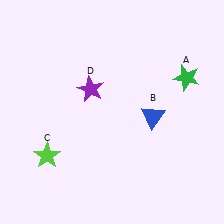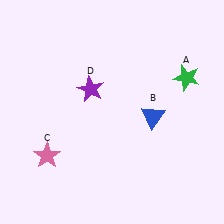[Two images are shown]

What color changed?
The star (C) changed from lime in Image 1 to pink in Image 2.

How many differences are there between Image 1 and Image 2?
There is 1 difference between the two images.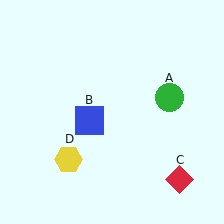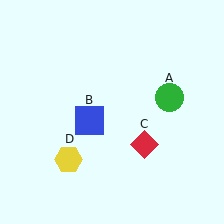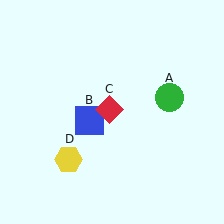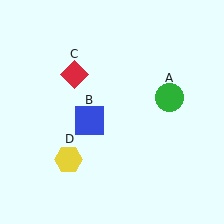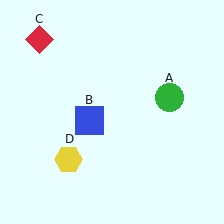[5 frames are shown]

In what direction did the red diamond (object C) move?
The red diamond (object C) moved up and to the left.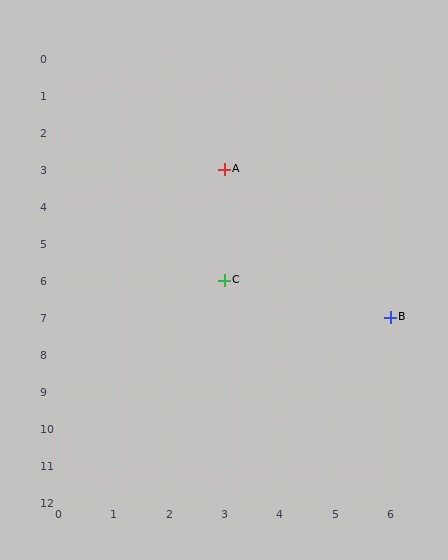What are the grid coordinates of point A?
Point A is at grid coordinates (3, 3).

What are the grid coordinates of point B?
Point B is at grid coordinates (6, 7).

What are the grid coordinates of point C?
Point C is at grid coordinates (3, 6).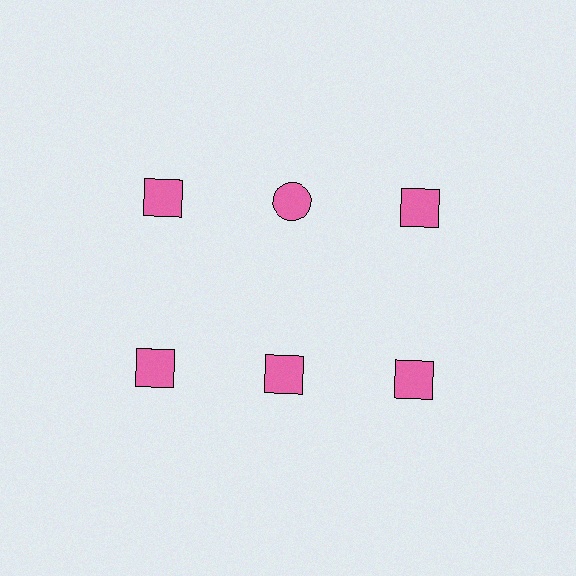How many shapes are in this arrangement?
There are 6 shapes arranged in a grid pattern.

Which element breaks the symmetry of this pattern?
The pink circle in the top row, second from left column breaks the symmetry. All other shapes are pink squares.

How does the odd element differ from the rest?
It has a different shape: circle instead of square.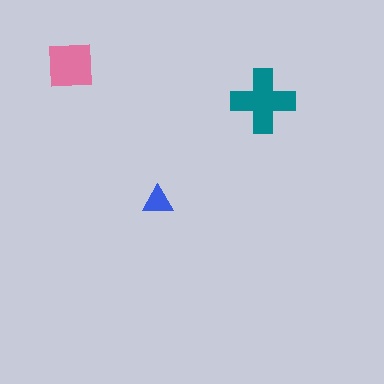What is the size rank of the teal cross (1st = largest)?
1st.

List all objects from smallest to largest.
The blue triangle, the pink square, the teal cross.